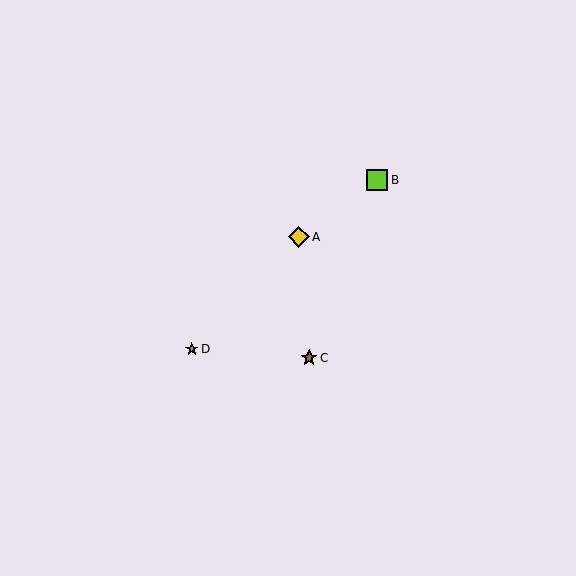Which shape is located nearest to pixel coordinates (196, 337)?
The pink star (labeled D) at (192, 349) is nearest to that location.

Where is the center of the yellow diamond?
The center of the yellow diamond is at (299, 237).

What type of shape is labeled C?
Shape C is a brown star.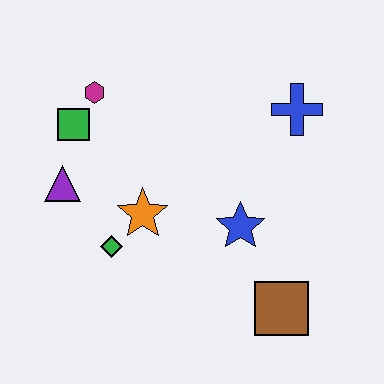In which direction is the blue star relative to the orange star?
The blue star is to the right of the orange star.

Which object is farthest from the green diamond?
The blue cross is farthest from the green diamond.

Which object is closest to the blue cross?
The blue star is closest to the blue cross.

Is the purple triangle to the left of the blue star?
Yes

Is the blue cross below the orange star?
No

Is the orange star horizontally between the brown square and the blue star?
No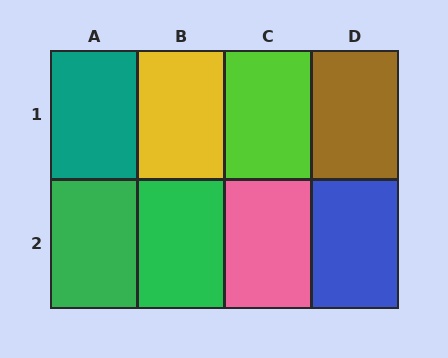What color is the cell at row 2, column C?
Pink.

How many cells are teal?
1 cell is teal.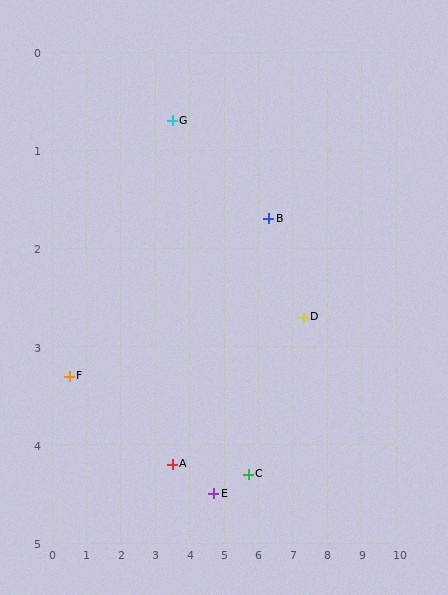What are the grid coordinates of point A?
Point A is at approximately (3.5, 4.2).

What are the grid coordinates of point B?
Point B is at approximately (6.3, 1.7).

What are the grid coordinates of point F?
Point F is at approximately (0.5, 3.3).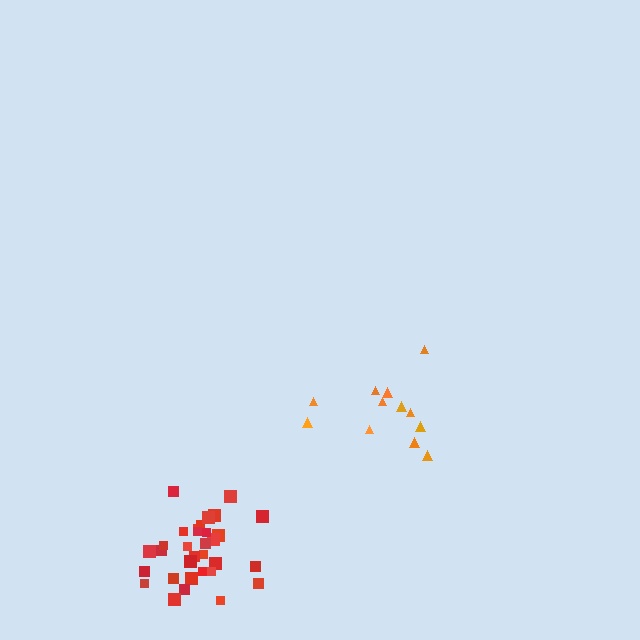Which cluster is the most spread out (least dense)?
Orange.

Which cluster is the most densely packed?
Red.